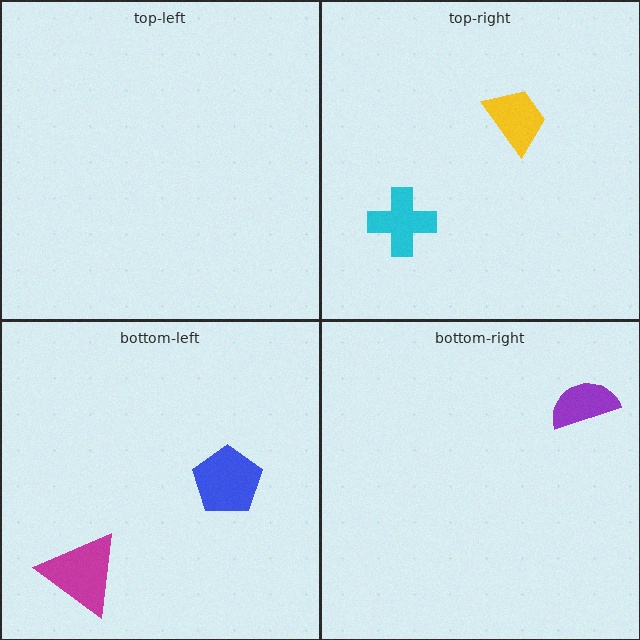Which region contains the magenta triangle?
The bottom-left region.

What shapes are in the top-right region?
The cyan cross, the yellow trapezoid.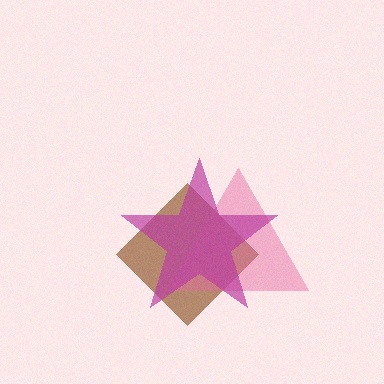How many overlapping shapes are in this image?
There are 3 overlapping shapes in the image.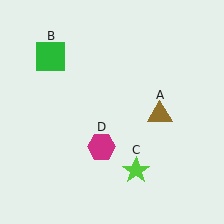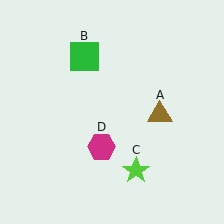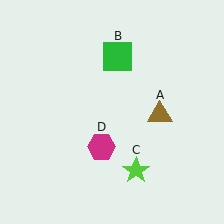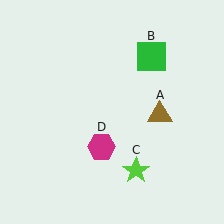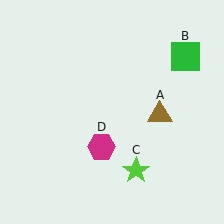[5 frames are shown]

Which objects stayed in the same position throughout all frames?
Brown triangle (object A) and lime star (object C) and magenta hexagon (object D) remained stationary.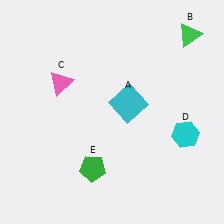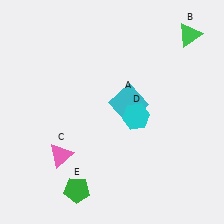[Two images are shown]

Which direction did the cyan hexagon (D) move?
The cyan hexagon (D) moved left.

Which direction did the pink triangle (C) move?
The pink triangle (C) moved down.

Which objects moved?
The objects that moved are: the pink triangle (C), the cyan hexagon (D), the green pentagon (E).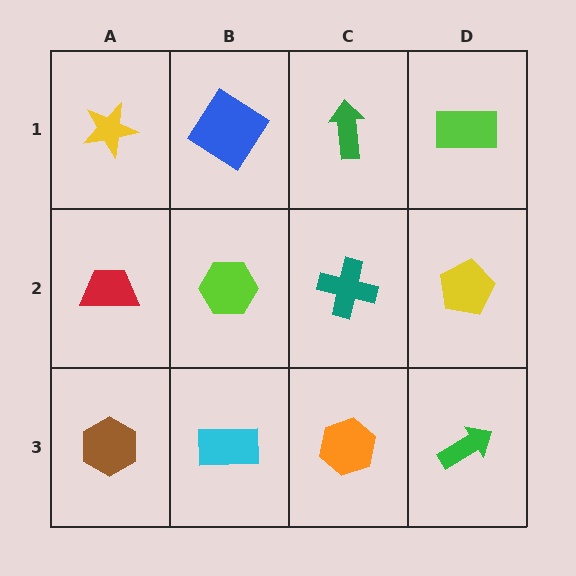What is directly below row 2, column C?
An orange hexagon.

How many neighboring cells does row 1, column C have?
3.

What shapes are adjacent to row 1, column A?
A red trapezoid (row 2, column A), a blue diamond (row 1, column B).